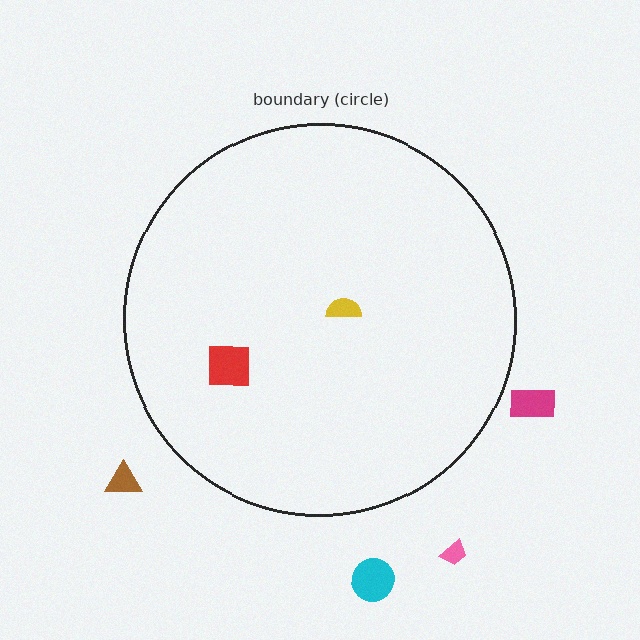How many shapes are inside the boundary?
2 inside, 4 outside.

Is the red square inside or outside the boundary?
Inside.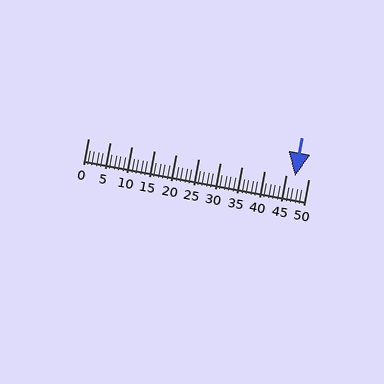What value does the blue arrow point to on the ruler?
The blue arrow points to approximately 47.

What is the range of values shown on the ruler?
The ruler shows values from 0 to 50.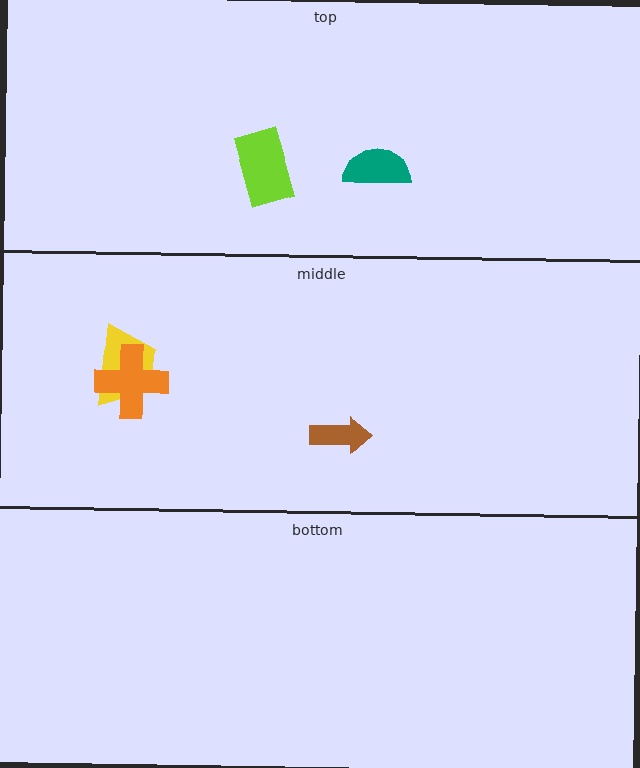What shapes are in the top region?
The lime rectangle, the teal semicircle.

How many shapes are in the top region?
2.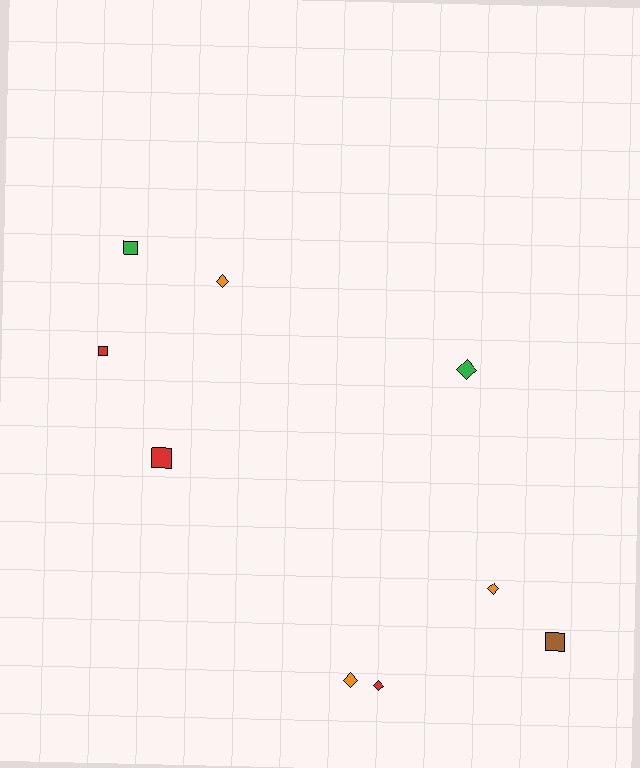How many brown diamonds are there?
There are no brown diamonds.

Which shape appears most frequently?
Diamond, with 5 objects.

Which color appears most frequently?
Orange, with 3 objects.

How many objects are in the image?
There are 9 objects.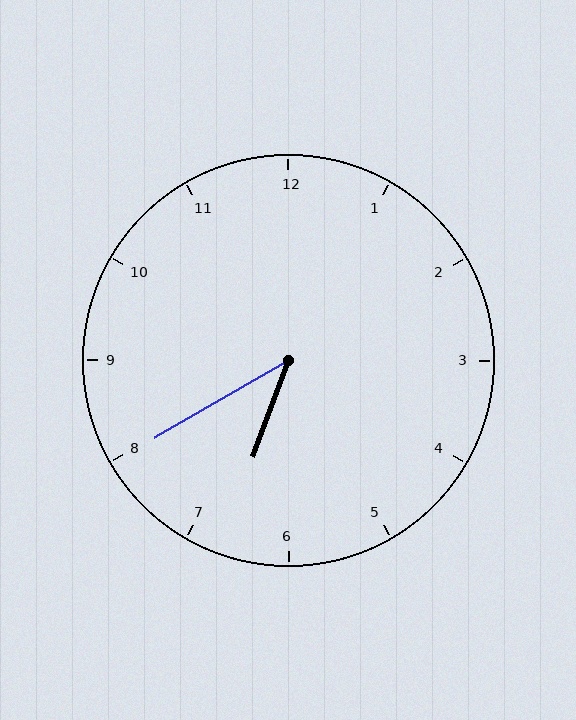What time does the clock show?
6:40.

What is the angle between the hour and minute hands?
Approximately 40 degrees.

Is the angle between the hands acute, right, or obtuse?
It is acute.